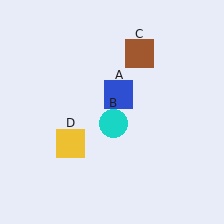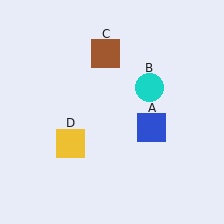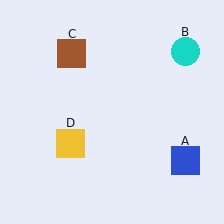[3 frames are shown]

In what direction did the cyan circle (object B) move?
The cyan circle (object B) moved up and to the right.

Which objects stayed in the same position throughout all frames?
Yellow square (object D) remained stationary.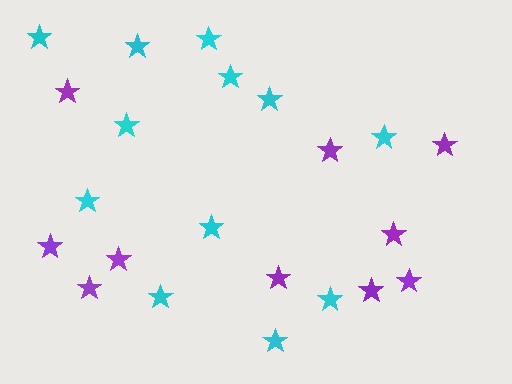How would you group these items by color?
There are 2 groups: one group of purple stars (10) and one group of cyan stars (12).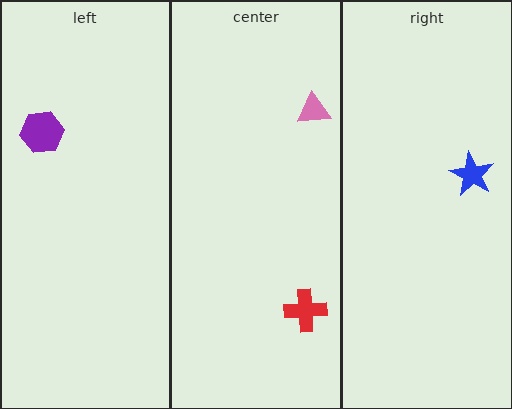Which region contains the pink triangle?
The center region.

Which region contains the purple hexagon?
The left region.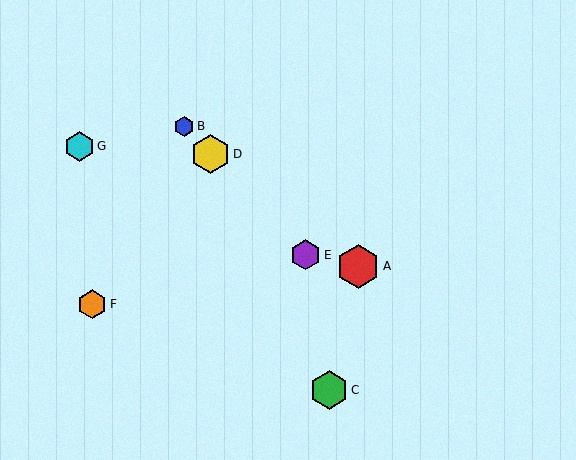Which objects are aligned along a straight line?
Objects B, D, E are aligned along a straight line.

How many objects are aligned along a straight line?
3 objects (B, D, E) are aligned along a straight line.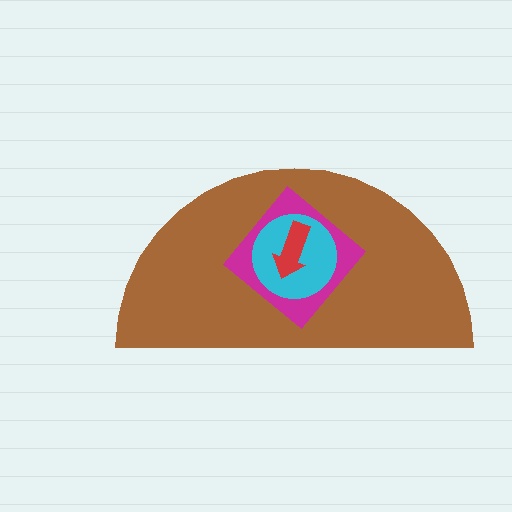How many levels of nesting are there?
4.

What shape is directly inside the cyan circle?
The red arrow.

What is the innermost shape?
The red arrow.